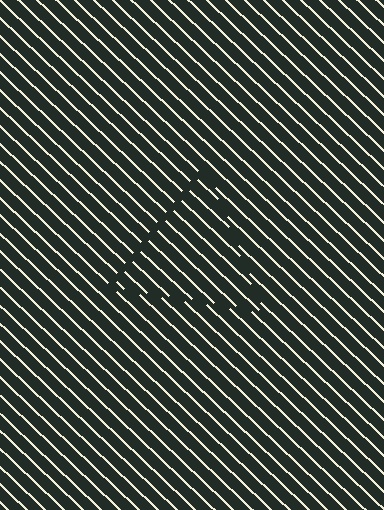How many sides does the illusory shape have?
3 sides — the line-ends trace a triangle.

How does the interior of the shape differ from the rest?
The interior of the shape contains the same grating, shifted by half a period — the contour is defined by the phase discontinuity where line-ends from the inner and outer gratings abut.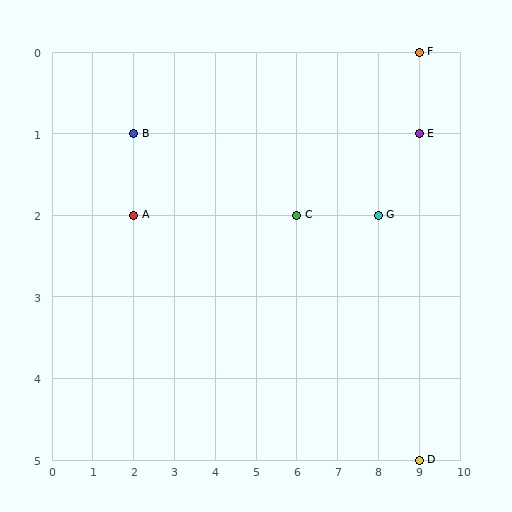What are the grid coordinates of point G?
Point G is at grid coordinates (8, 2).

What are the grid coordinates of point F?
Point F is at grid coordinates (9, 0).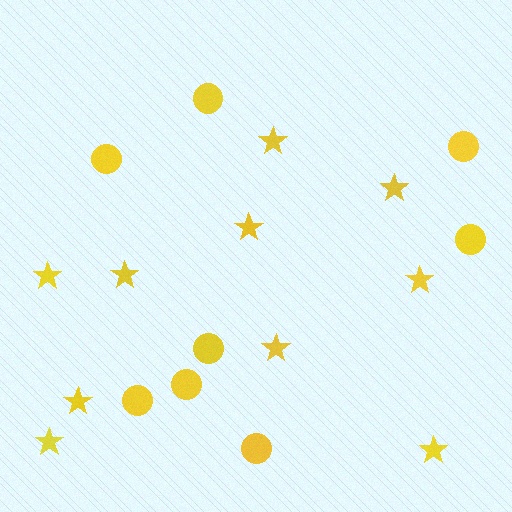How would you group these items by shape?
There are 2 groups: one group of stars (10) and one group of circles (8).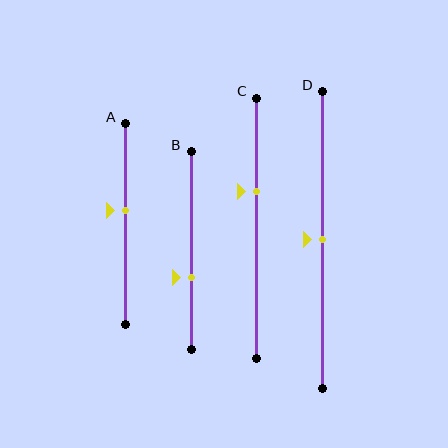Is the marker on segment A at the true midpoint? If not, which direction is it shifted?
No, the marker on segment A is shifted upward by about 7% of the segment length.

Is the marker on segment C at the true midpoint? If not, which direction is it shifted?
No, the marker on segment C is shifted upward by about 14% of the segment length.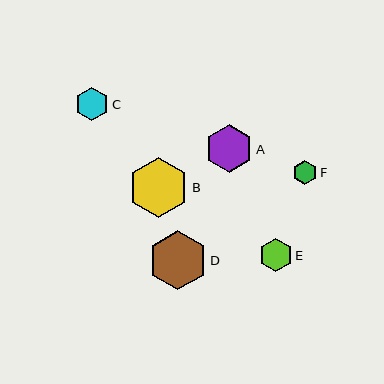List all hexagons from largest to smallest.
From largest to smallest: B, D, A, C, E, F.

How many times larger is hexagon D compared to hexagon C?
Hexagon D is approximately 1.8 times the size of hexagon C.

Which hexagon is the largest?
Hexagon B is the largest with a size of approximately 60 pixels.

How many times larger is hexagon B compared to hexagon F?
Hexagon B is approximately 2.5 times the size of hexagon F.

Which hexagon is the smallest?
Hexagon F is the smallest with a size of approximately 24 pixels.